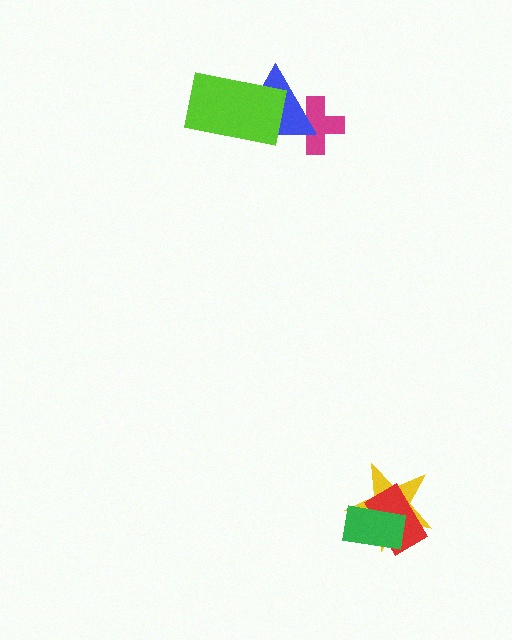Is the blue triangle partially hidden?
Yes, it is partially covered by another shape.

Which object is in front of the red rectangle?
The green rectangle is in front of the red rectangle.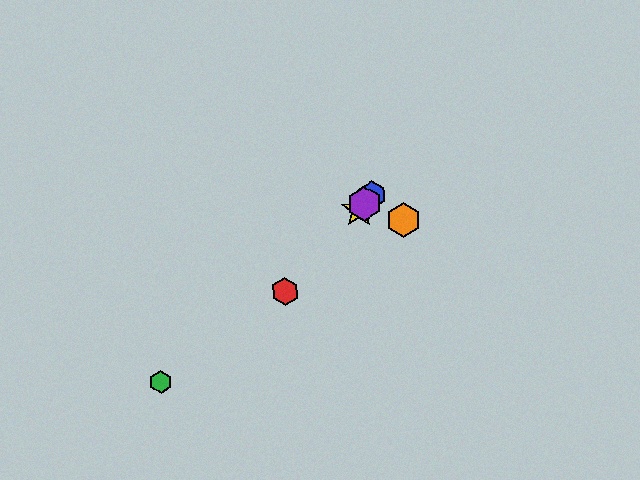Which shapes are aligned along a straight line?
The red hexagon, the blue hexagon, the yellow star, the purple hexagon are aligned along a straight line.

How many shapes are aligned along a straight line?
4 shapes (the red hexagon, the blue hexagon, the yellow star, the purple hexagon) are aligned along a straight line.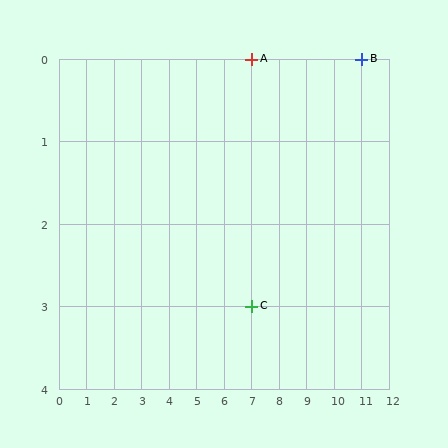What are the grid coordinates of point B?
Point B is at grid coordinates (11, 0).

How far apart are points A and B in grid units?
Points A and B are 4 columns apart.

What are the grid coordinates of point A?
Point A is at grid coordinates (7, 0).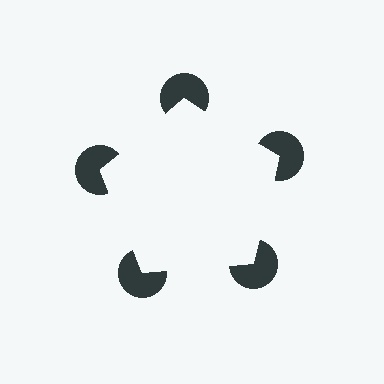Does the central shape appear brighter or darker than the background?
It typically appears slightly brighter than the background, even though no actual brightness change is drawn.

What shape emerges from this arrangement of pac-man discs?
An illusory pentagon — its edges are inferred from the aligned wedge cuts in the pac-man discs, not physically drawn.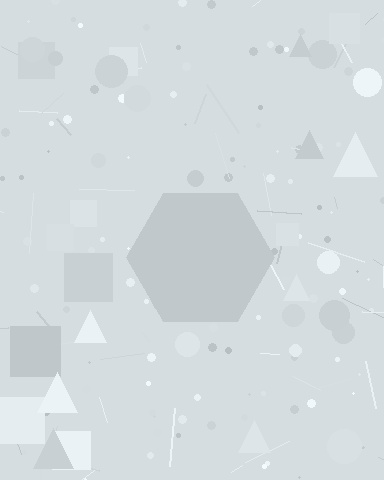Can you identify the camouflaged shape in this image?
The camouflaged shape is a hexagon.